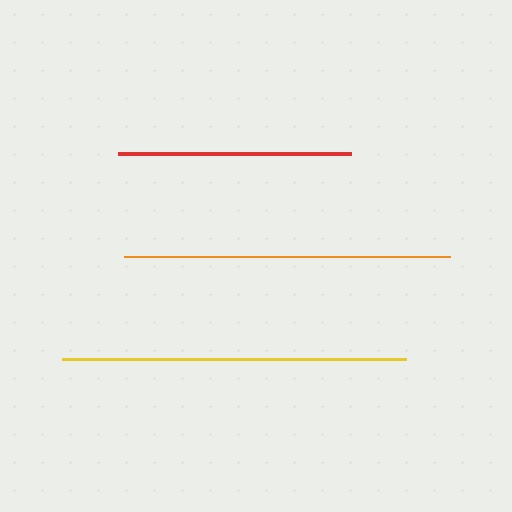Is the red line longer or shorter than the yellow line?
The yellow line is longer than the red line.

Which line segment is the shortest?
The red line is the shortest at approximately 233 pixels.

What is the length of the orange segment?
The orange segment is approximately 325 pixels long.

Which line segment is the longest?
The yellow line is the longest at approximately 344 pixels.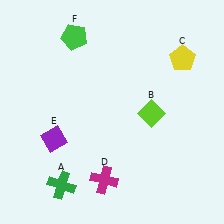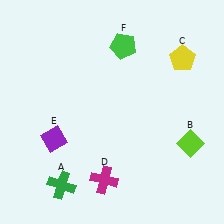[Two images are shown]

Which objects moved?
The objects that moved are: the lime diamond (B), the green pentagon (F).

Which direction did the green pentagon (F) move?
The green pentagon (F) moved right.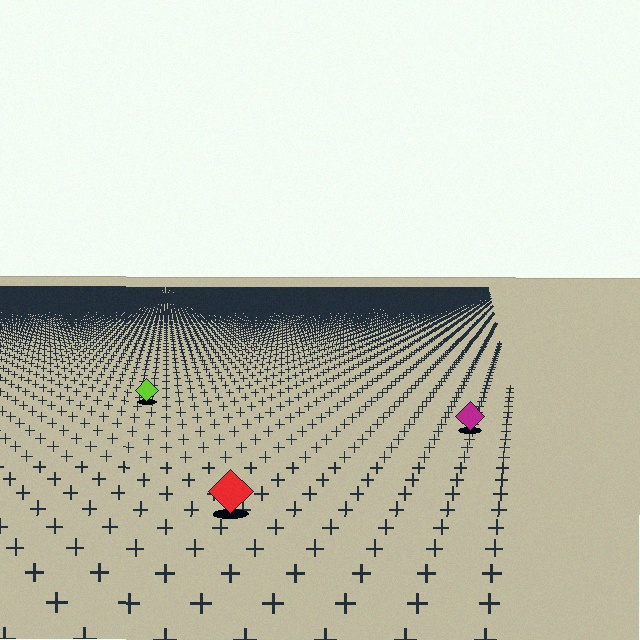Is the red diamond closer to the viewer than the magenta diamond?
Yes. The red diamond is closer — you can tell from the texture gradient: the ground texture is coarser near it.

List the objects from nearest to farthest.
From nearest to farthest: the red diamond, the magenta diamond, the lime diamond.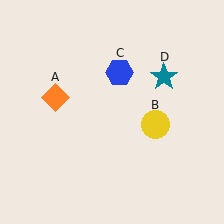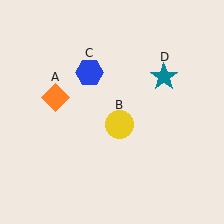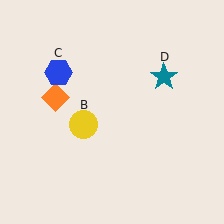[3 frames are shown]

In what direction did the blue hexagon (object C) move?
The blue hexagon (object C) moved left.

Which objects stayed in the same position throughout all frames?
Orange diamond (object A) and teal star (object D) remained stationary.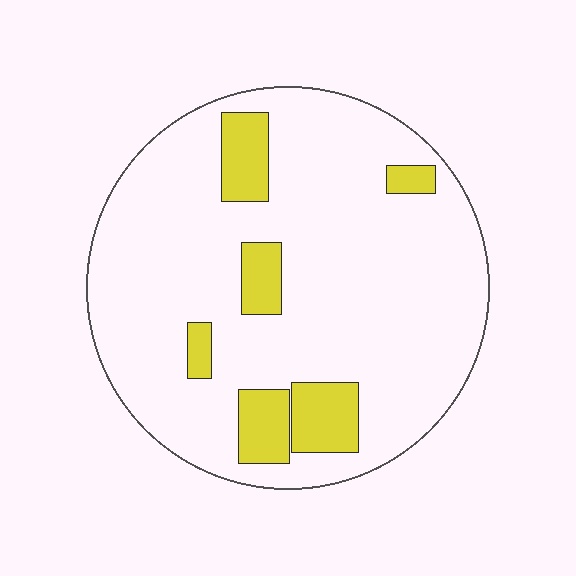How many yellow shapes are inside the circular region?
6.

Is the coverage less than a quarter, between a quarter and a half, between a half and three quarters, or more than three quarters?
Less than a quarter.